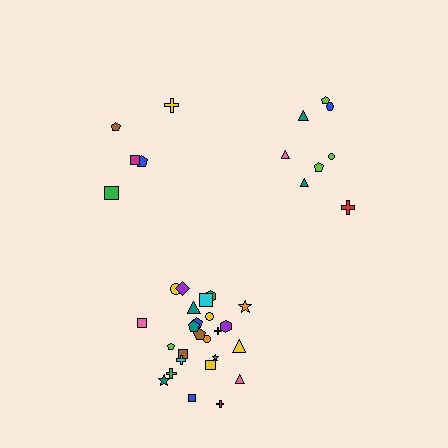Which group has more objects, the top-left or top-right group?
The top-right group.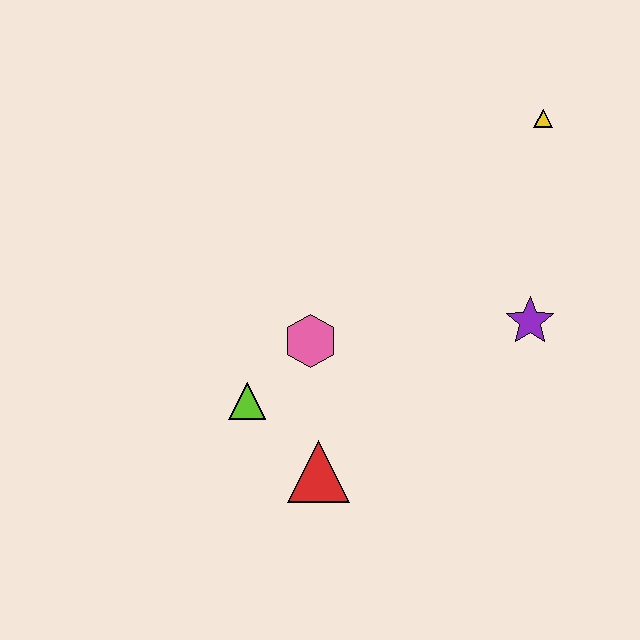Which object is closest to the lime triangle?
The pink hexagon is closest to the lime triangle.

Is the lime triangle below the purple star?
Yes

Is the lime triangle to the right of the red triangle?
No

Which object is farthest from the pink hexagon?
The yellow triangle is farthest from the pink hexagon.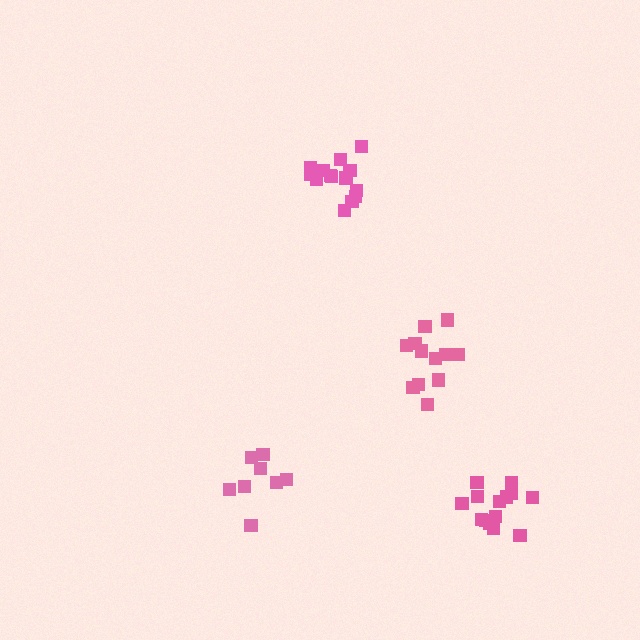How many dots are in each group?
Group 1: 12 dots, Group 2: 14 dots, Group 3: 14 dots, Group 4: 8 dots (48 total).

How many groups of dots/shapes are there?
There are 4 groups.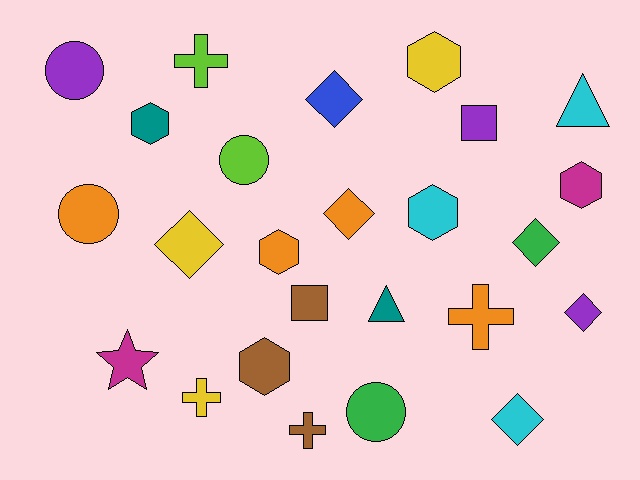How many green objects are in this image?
There are 2 green objects.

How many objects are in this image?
There are 25 objects.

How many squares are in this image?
There are 2 squares.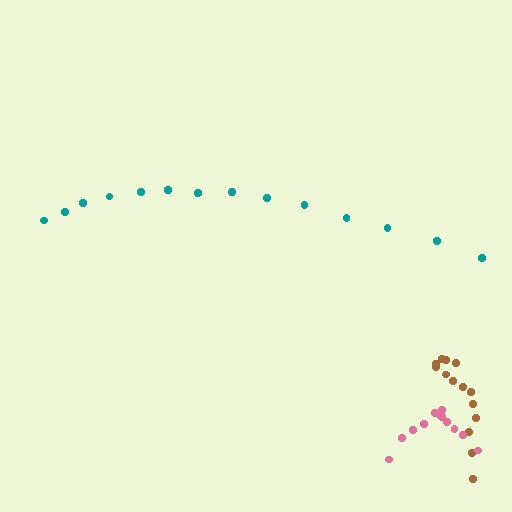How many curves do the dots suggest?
There are 3 distinct paths.